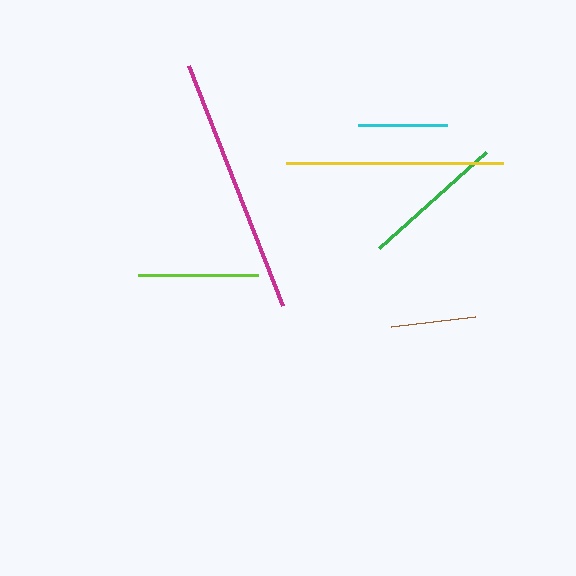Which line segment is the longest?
The magenta line is the longest at approximately 257 pixels.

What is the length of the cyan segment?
The cyan segment is approximately 89 pixels long.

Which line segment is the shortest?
The brown line is the shortest at approximately 84 pixels.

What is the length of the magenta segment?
The magenta segment is approximately 257 pixels long.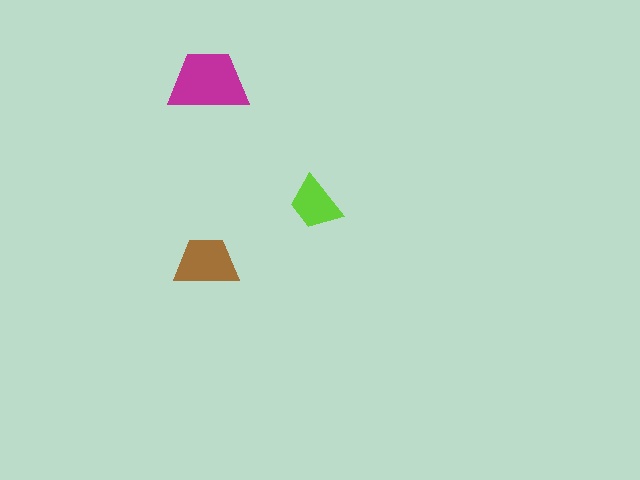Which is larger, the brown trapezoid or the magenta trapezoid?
The magenta one.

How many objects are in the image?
There are 3 objects in the image.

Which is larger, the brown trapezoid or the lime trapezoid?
The brown one.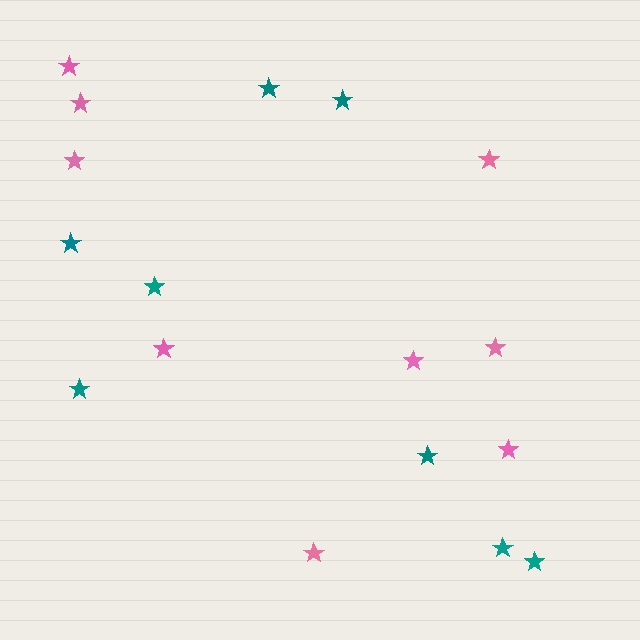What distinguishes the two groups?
There are 2 groups: one group of pink stars (9) and one group of teal stars (8).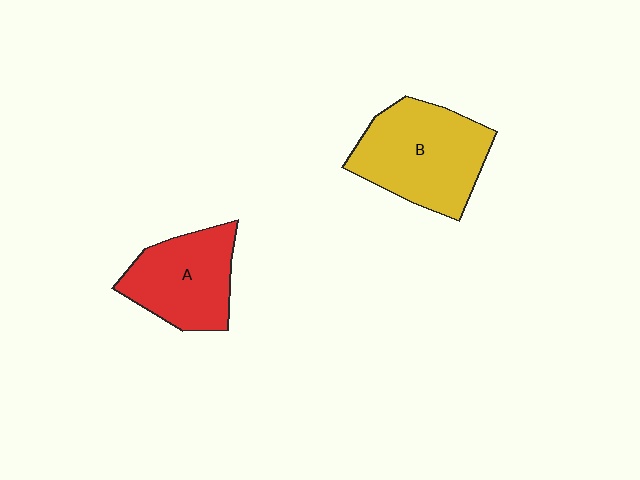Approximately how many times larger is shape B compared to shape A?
Approximately 1.3 times.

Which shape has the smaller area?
Shape A (red).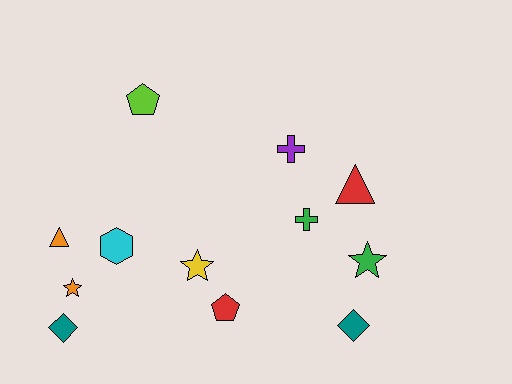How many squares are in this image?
There are no squares.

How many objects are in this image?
There are 12 objects.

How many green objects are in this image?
There are 2 green objects.